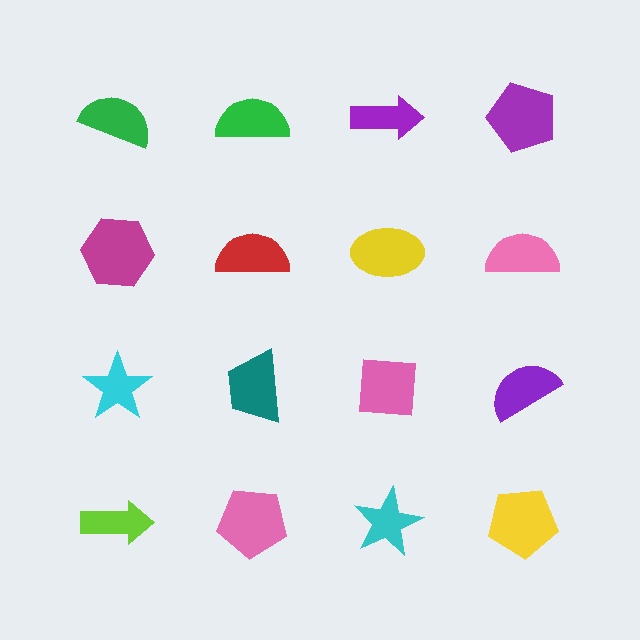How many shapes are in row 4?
4 shapes.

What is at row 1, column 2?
A green semicircle.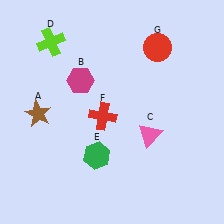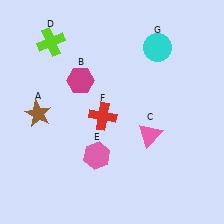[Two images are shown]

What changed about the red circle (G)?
In Image 1, G is red. In Image 2, it changed to cyan.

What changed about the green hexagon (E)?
In Image 1, E is green. In Image 2, it changed to pink.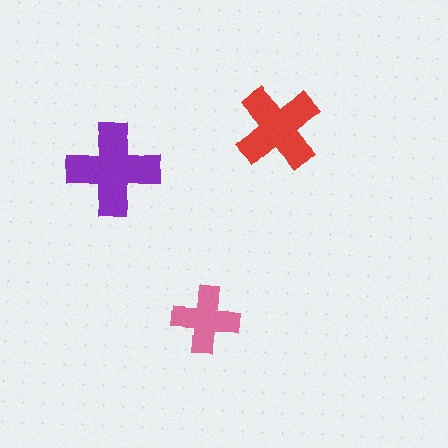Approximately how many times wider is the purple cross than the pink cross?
About 1.5 times wider.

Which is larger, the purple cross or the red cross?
The purple one.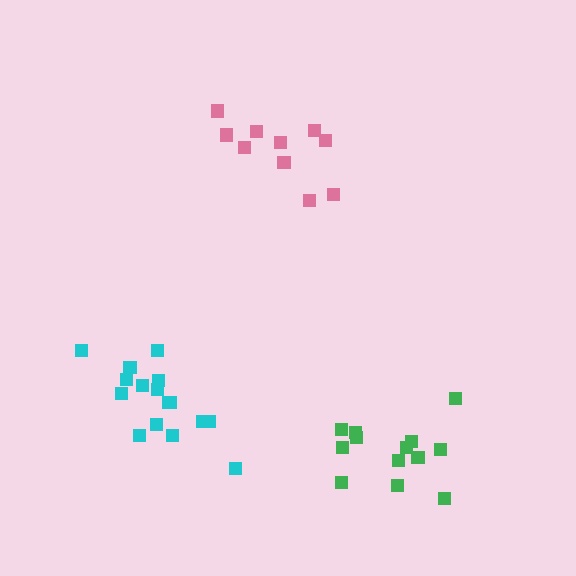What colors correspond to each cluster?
The clusters are colored: pink, cyan, green.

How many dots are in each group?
Group 1: 10 dots, Group 2: 16 dots, Group 3: 13 dots (39 total).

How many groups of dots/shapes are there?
There are 3 groups.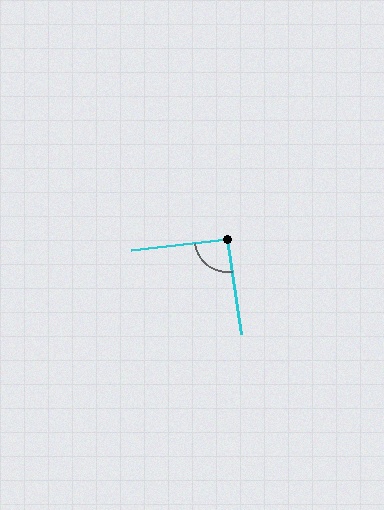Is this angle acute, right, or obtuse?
It is approximately a right angle.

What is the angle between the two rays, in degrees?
Approximately 92 degrees.